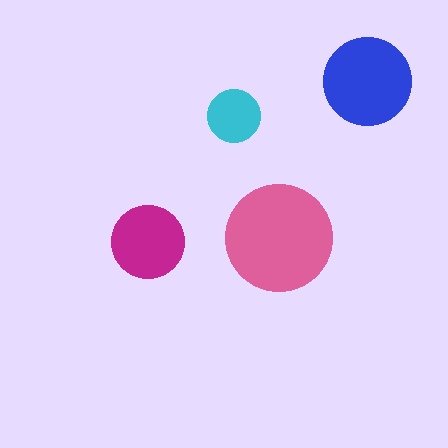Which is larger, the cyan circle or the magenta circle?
The magenta one.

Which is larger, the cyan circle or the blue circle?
The blue one.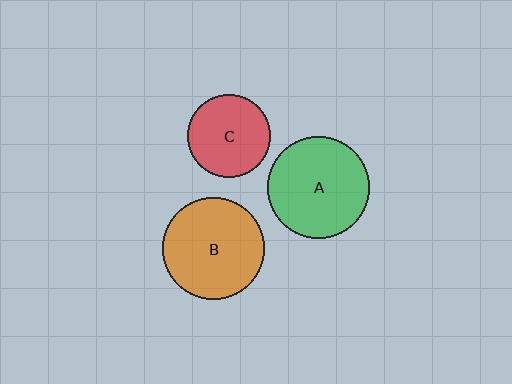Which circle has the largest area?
Circle A (green).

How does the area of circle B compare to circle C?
Approximately 1.5 times.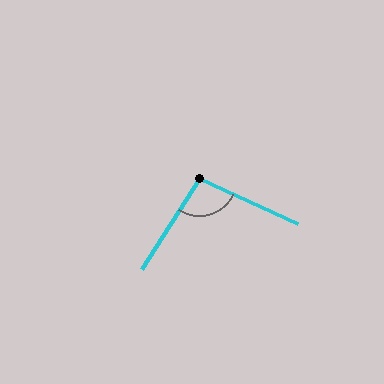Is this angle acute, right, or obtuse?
It is obtuse.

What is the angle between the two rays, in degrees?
Approximately 98 degrees.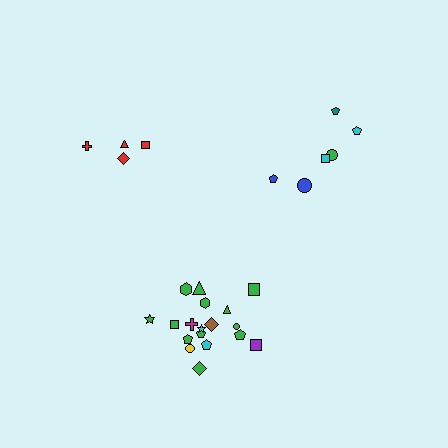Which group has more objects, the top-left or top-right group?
The top-right group.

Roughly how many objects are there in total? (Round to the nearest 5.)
Roughly 30 objects in total.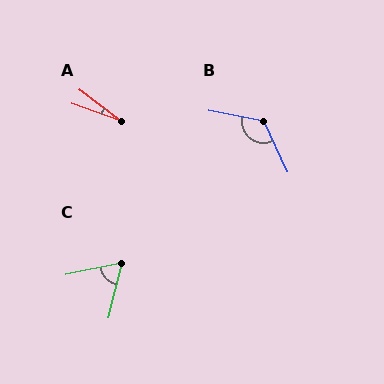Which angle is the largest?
B, at approximately 126 degrees.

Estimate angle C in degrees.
Approximately 64 degrees.